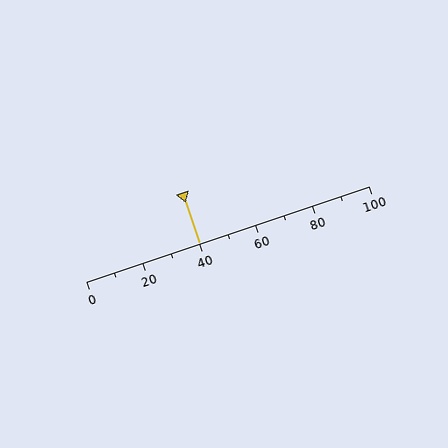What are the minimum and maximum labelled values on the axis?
The axis runs from 0 to 100.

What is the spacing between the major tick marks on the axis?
The major ticks are spaced 20 apart.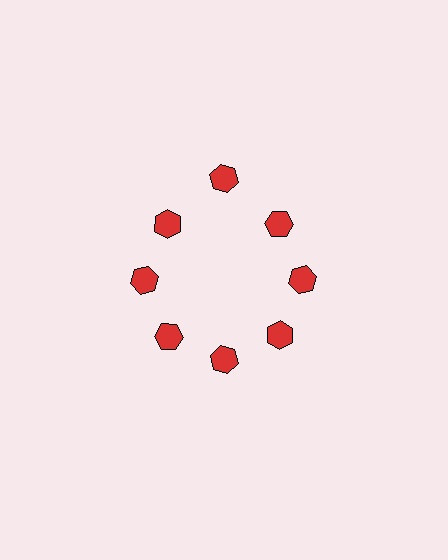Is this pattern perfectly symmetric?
No. The 8 red hexagons are arranged in a ring, but one element near the 12 o'clock position is pushed outward from the center, breaking the 8-fold rotational symmetry.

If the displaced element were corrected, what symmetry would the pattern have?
It would have 8-fold rotational symmetry — the pattern would map onto itself every 45 degrees.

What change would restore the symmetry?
The symmetry would be restored by moving it inward, back onto the ring so that all 8 hexagons sit at equal angles and equal distance from the center.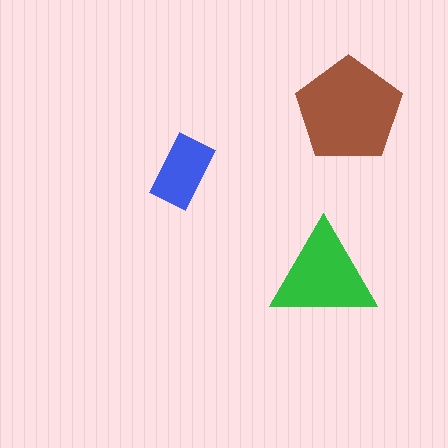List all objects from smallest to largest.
The blue rectangle, the green triangle, the brown pentagon.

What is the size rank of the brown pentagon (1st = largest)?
1st.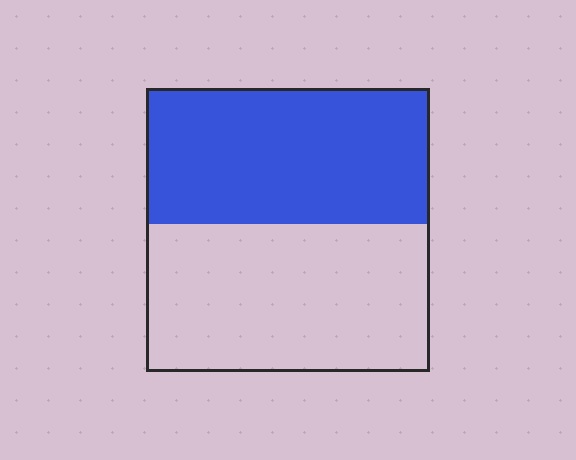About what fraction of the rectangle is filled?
About one half (1/2).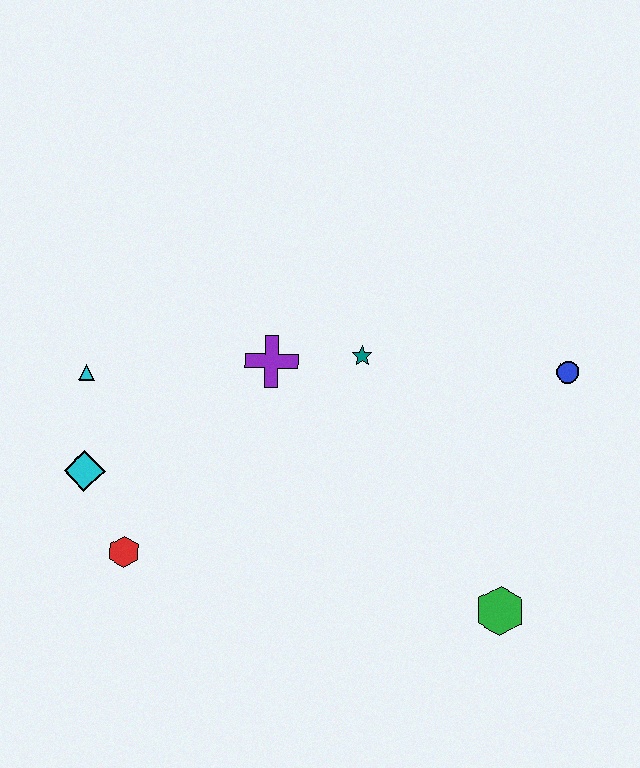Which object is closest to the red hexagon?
The cyan diamond is closest to the red hexagon.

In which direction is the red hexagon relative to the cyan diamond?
The red hexagon is below the cyan diamond.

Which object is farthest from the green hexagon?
The cyan triangle is farthest from the green hexagon.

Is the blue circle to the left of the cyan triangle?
No